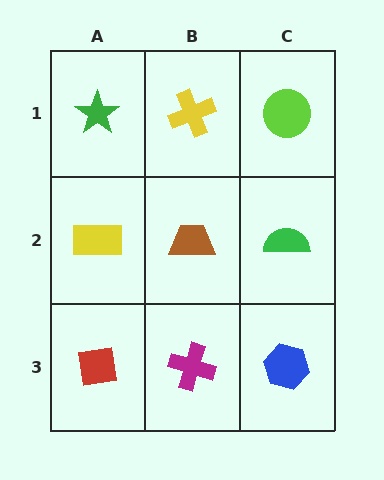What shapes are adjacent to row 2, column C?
A lime circle (row 1, column C), a blue hexagon (row 3, column C), a brown trapezoid (row 2, column B).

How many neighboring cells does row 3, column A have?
2.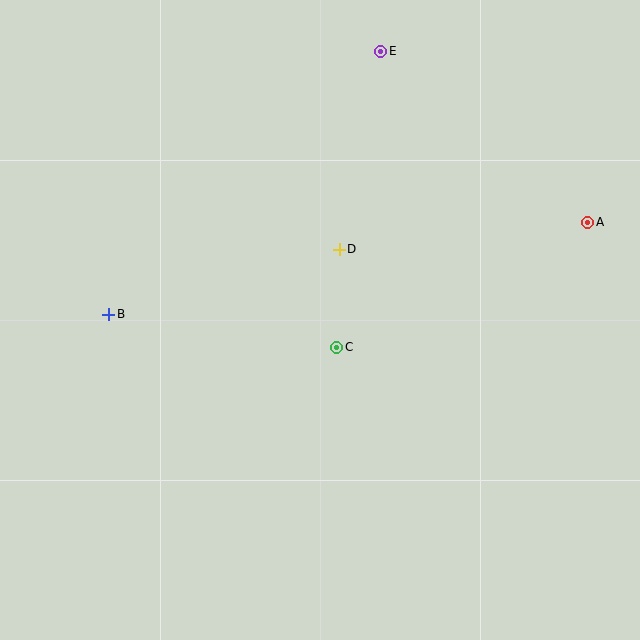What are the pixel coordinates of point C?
Point C is at (337, 347).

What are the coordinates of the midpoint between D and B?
The midpoint between D and B is at (224, 282).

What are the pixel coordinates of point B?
Point B is at (109, 314).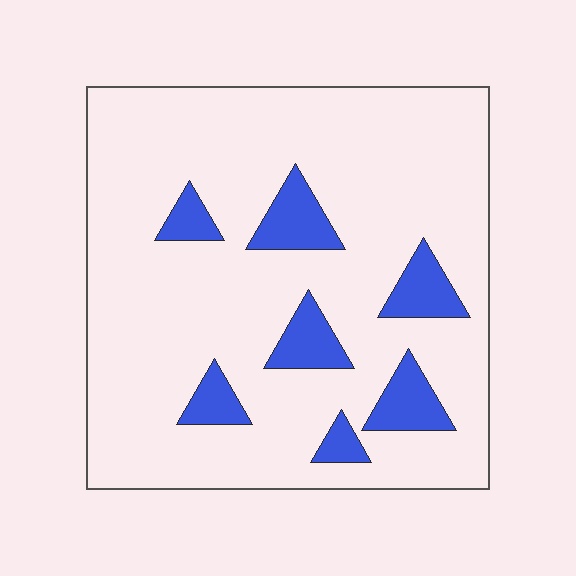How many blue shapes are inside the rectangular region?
7.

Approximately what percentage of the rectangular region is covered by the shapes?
Approximately 15%.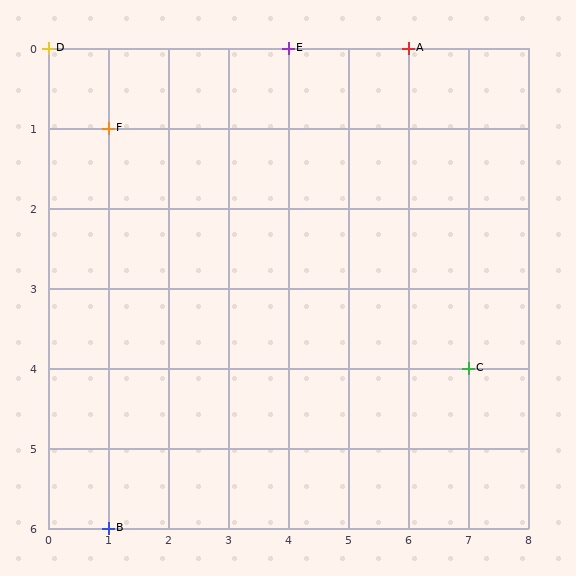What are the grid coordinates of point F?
Point F is at grid coordinates (1, 1).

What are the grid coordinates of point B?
Point B is at grid coordinates (1, 6).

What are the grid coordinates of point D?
Point D is at grid coordinates (0, 0).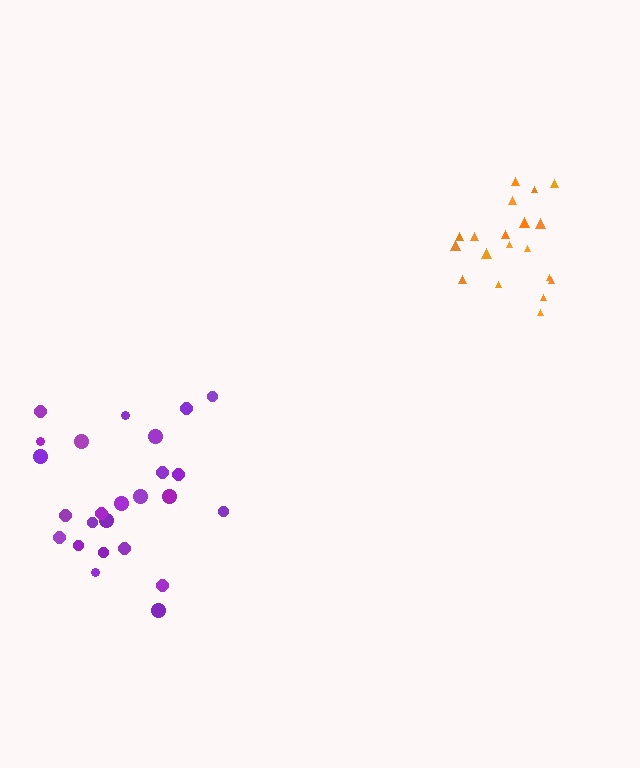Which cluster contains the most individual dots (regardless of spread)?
Purple (25).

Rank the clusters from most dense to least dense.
orange, purple.